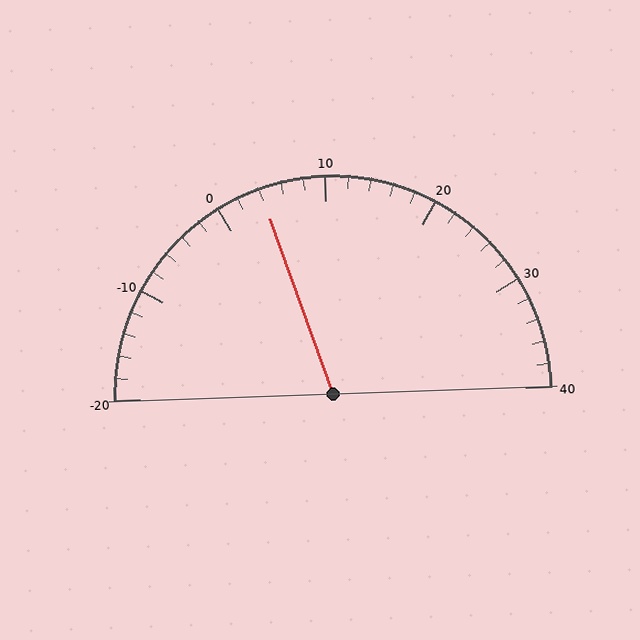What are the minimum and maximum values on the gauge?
The gauge ranges from -20 to 40.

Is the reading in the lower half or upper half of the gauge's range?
The reading is in the lower half of the range (-20 to 40).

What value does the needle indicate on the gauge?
The needle indicates approximately 4.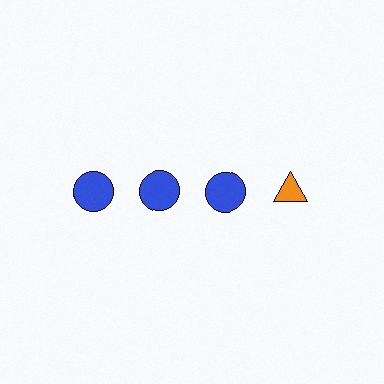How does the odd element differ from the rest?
It differs in both color (orange instead of blue) and shape (triangle instead of circle).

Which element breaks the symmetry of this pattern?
The orange triangle in the top row, second from right column breaks the symmetry. All other shapes are blue circles.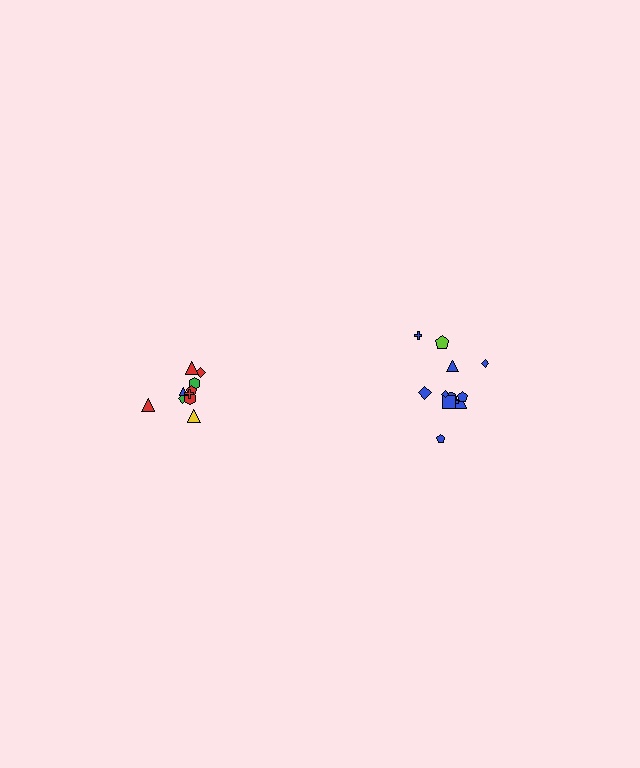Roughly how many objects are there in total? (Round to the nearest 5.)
Roughly 20 objects in total.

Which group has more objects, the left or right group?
The right group.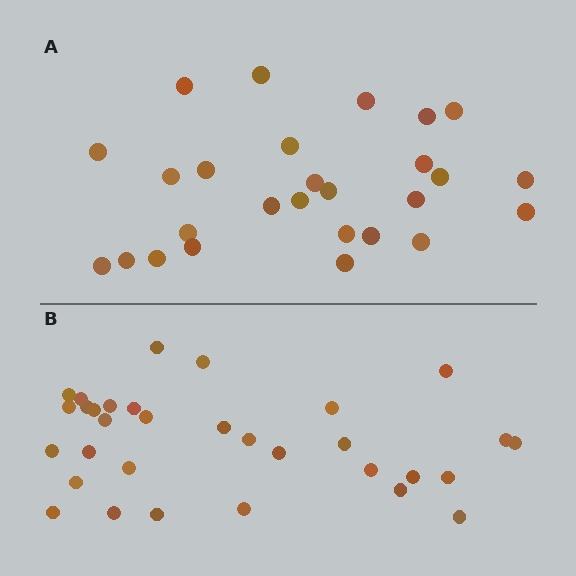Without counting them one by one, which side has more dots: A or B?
Region B (the bottom region) has more dots.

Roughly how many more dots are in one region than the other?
Region B has about 5 more dots than region A.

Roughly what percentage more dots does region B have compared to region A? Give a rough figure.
About 20% more.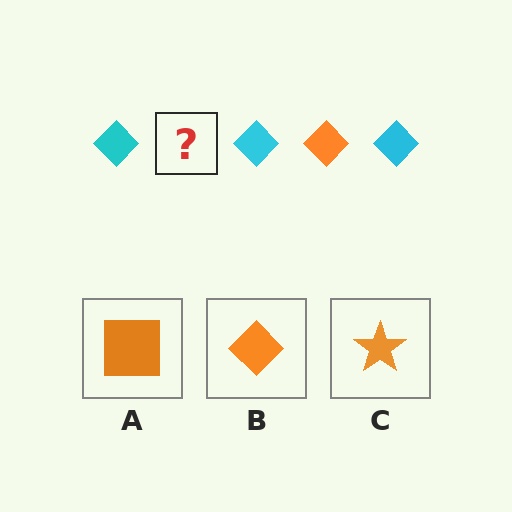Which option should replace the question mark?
Option B.